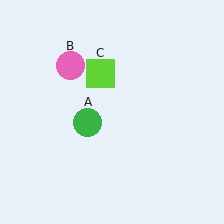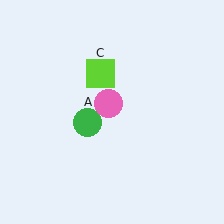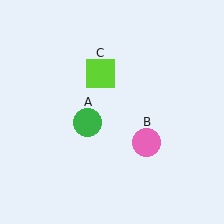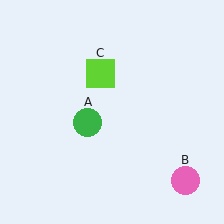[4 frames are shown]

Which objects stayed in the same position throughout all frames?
Green circle (object A) and lime square (object C) remained stationary.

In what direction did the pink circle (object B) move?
The pink circle (object B) moved down and to the right.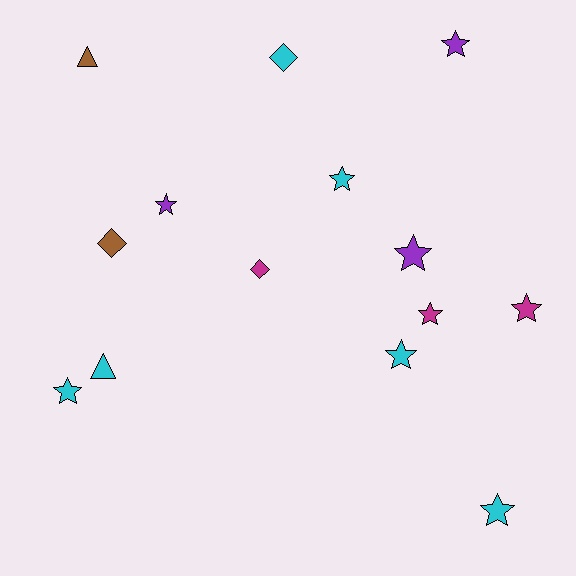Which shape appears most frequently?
Star, with 9 objects.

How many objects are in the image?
There are 14 objects.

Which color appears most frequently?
Cyan, with 6 objects.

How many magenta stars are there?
There are 2 magenta stars.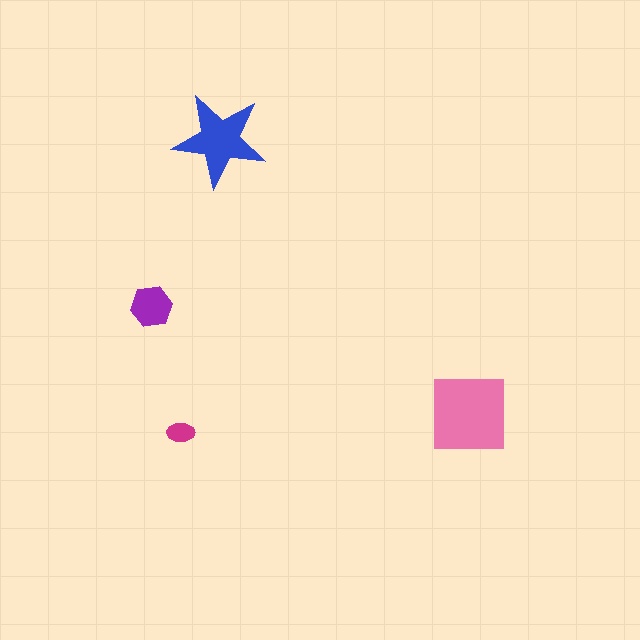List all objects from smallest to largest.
The magenta ellipse, the purple hexagon, the blue star, the pink square.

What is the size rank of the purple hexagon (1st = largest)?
3rd.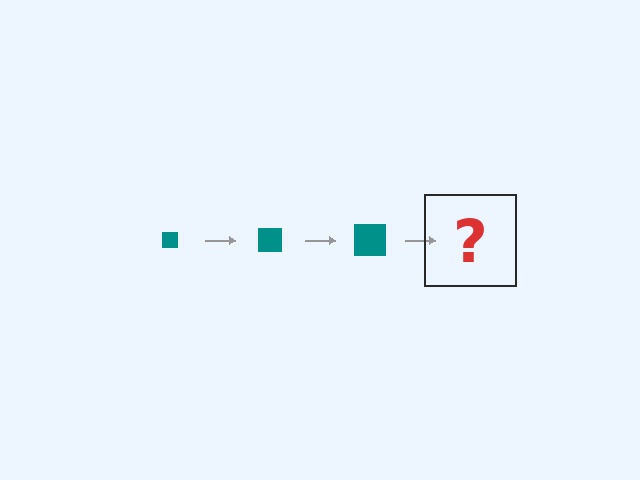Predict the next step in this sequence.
The next step is a teal square, larger than the previous one.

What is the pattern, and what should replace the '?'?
The pattern is that the square gets progressively larger each step. The '?' should be a teal square, larger than the previous one.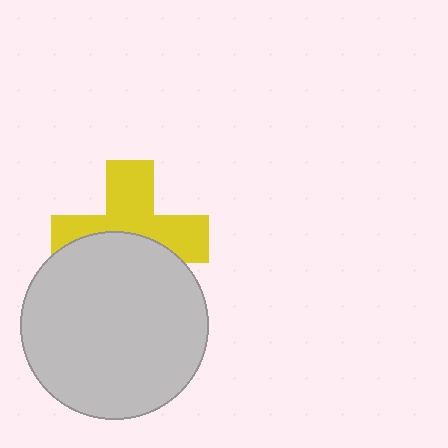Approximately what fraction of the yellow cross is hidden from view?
Roughly 45% of the yellow cross is hidden behind the light gray circle.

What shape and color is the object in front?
The object in front is a light gray circle.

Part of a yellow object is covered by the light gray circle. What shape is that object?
It is a cross.